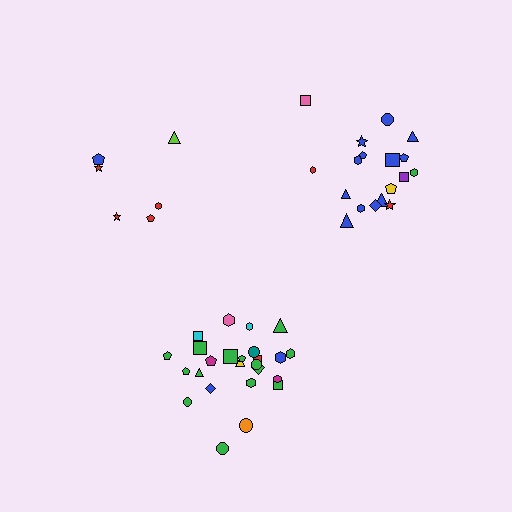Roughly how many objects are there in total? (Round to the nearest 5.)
Roughly 50 objects in total.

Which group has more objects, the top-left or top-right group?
The top-right group.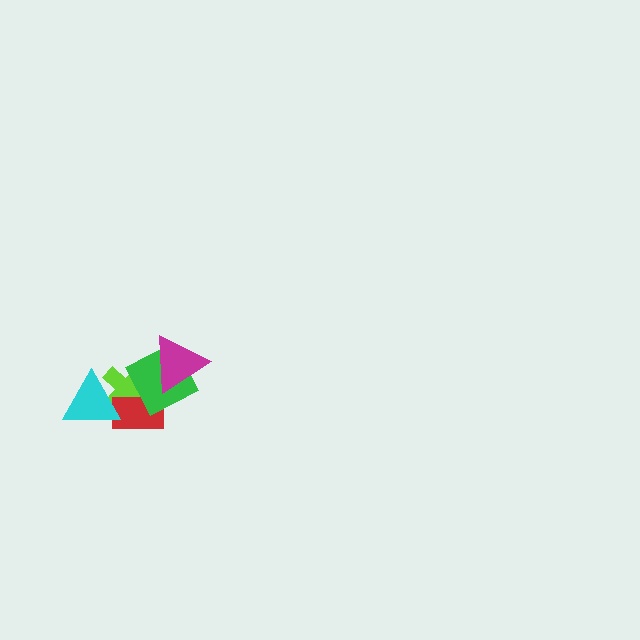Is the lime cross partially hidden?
Yes, it is partially covered by another shape.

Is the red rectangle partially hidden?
Yes, it is partially covered by another shape.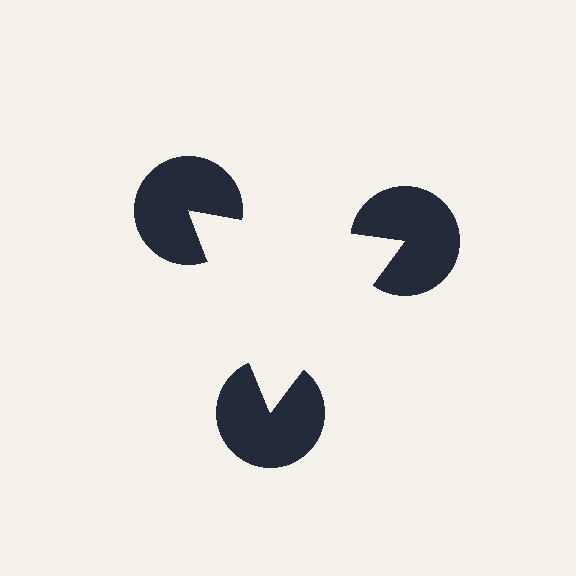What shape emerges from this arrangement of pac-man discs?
An illusory triangle — its edges are inferred from the aligned wedge cuts in the pac-man discs, not physically drawn.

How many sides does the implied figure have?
3 sides.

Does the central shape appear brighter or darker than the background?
It typically appears slightly brighter than the background, even though no actual brightness change is drawn.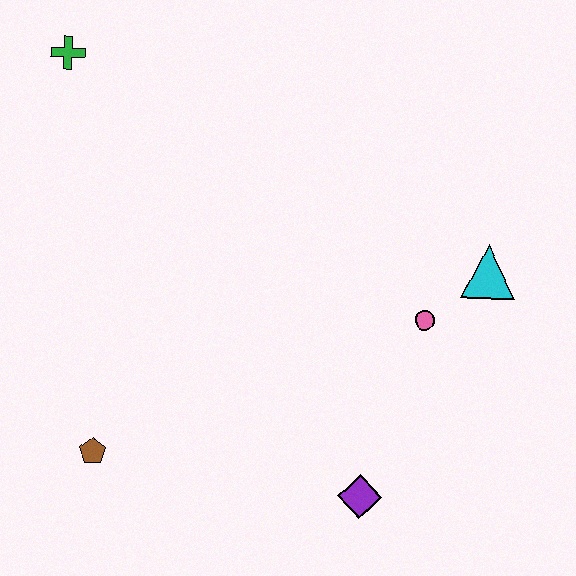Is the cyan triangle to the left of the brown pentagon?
No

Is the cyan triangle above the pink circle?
Yes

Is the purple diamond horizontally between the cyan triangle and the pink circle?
No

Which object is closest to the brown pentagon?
The purple diamond is closest to the brown pentagon.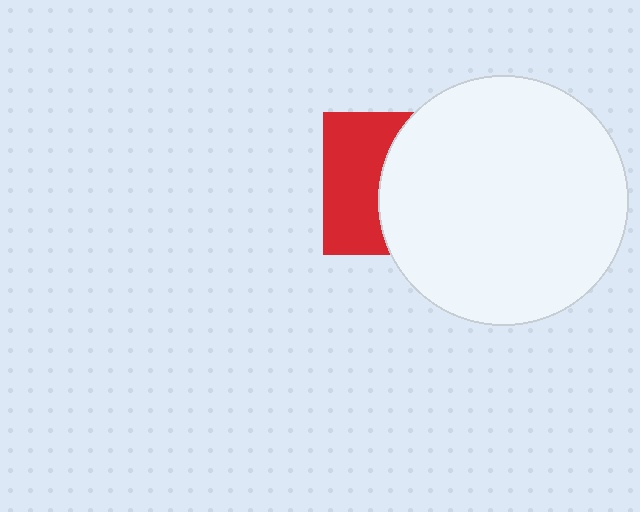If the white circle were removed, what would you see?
You would see the complete red square.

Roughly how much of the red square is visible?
A small part of it is visible (roughly 44%).